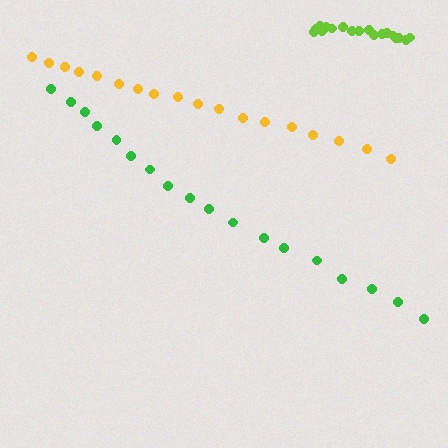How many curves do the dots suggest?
There are 3 distinct paths.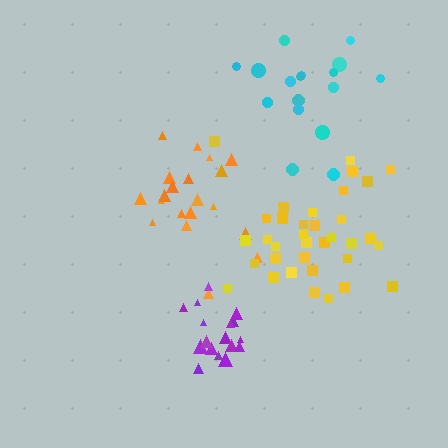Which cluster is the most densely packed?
Purple.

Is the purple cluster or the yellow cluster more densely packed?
Purple.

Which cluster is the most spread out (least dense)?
Cyan.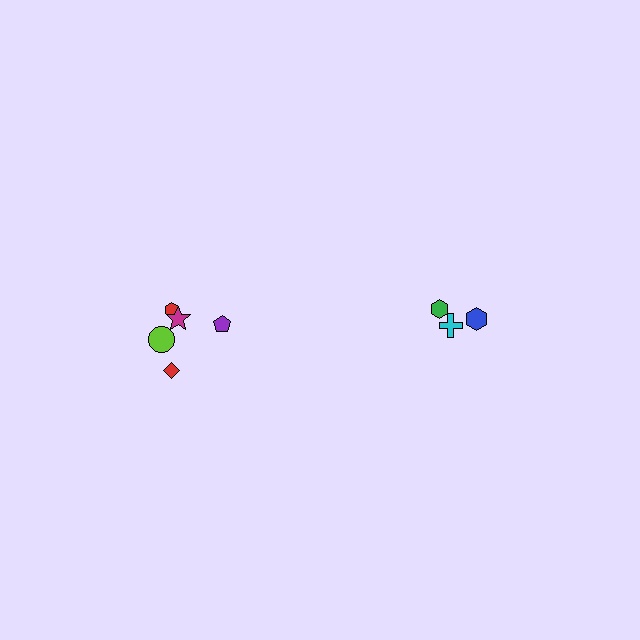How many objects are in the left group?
There are 5 objects.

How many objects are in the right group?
There are 3 objects.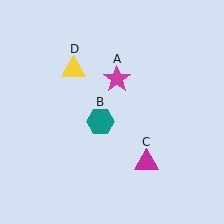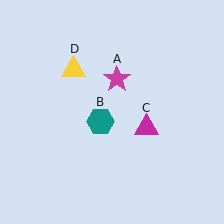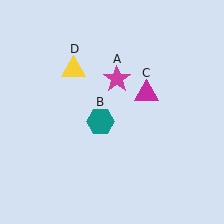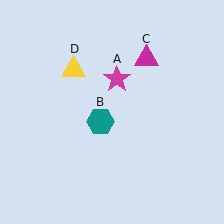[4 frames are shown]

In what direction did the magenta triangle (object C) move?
The magenta triangle (object C) moved up.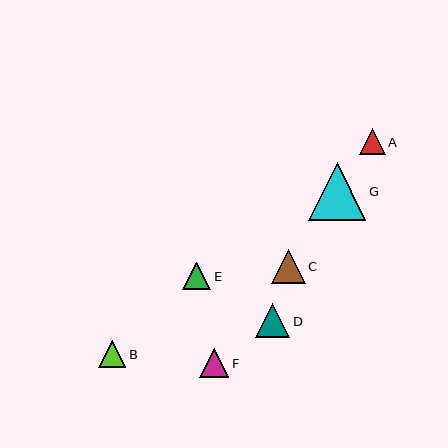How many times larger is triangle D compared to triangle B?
Triangle D is approximately 1.2 times the size of triangle B.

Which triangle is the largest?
Triangle G is the largest with a size of approximately 57 pixels.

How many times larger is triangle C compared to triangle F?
Triangle C is approximately 1.2 times the size of triangle F.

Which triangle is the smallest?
Triangle A is the smallest with a size of approximately 25 pixels.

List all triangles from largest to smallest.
From largest to smallest: G, C, D, F, E, B, A.